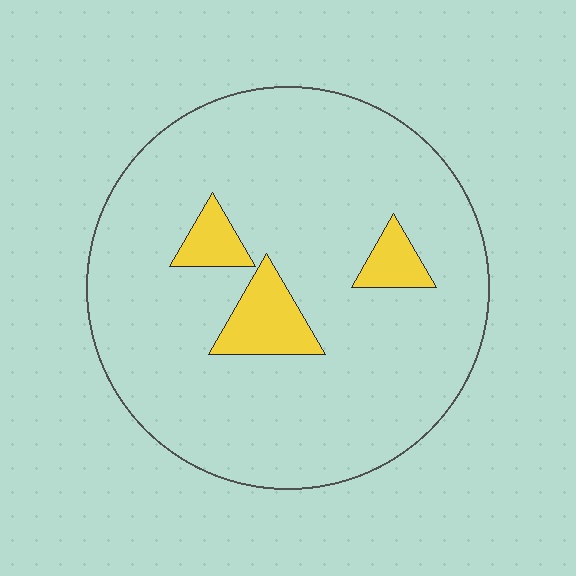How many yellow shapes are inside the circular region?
3.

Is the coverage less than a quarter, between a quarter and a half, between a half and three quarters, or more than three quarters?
Less than a quarter.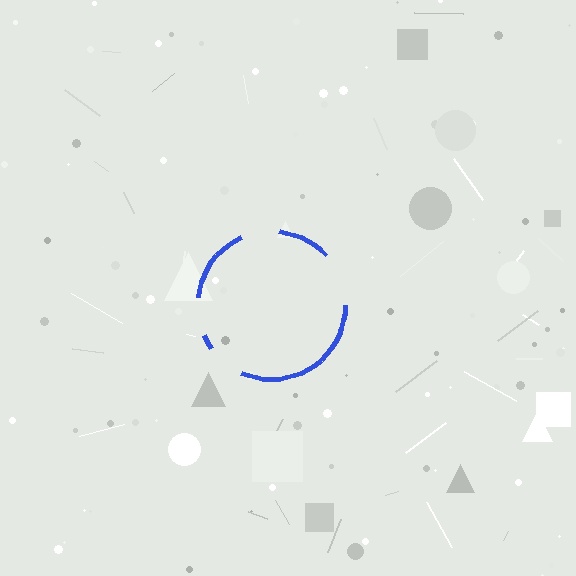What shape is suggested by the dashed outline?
The dashed outline suggests a circle.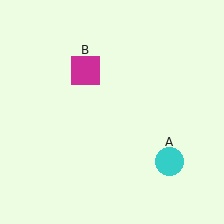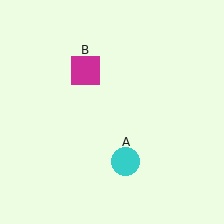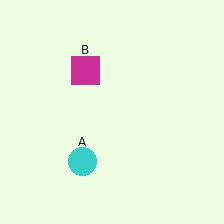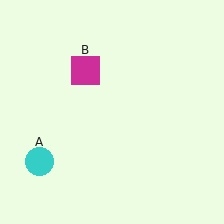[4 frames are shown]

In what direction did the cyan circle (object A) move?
The cyan circle (object A) moved left.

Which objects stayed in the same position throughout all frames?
Magenta square (object B) remained stationary.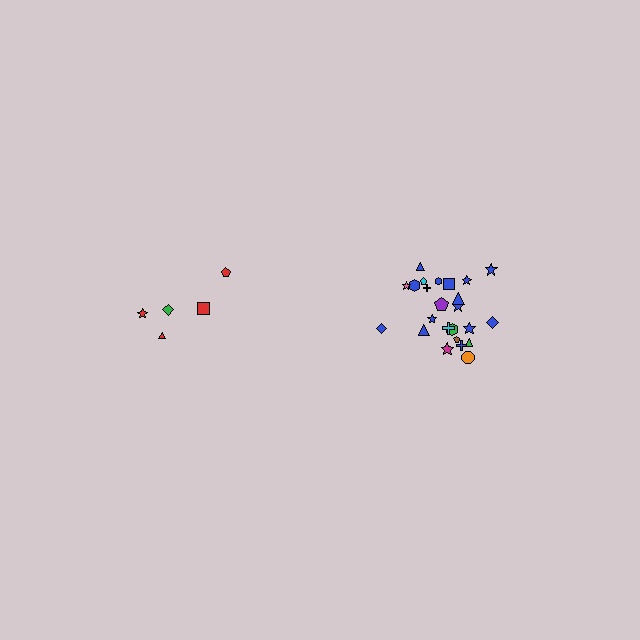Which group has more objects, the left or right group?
The right group.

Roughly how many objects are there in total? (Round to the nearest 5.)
Roughly 30 objects in total.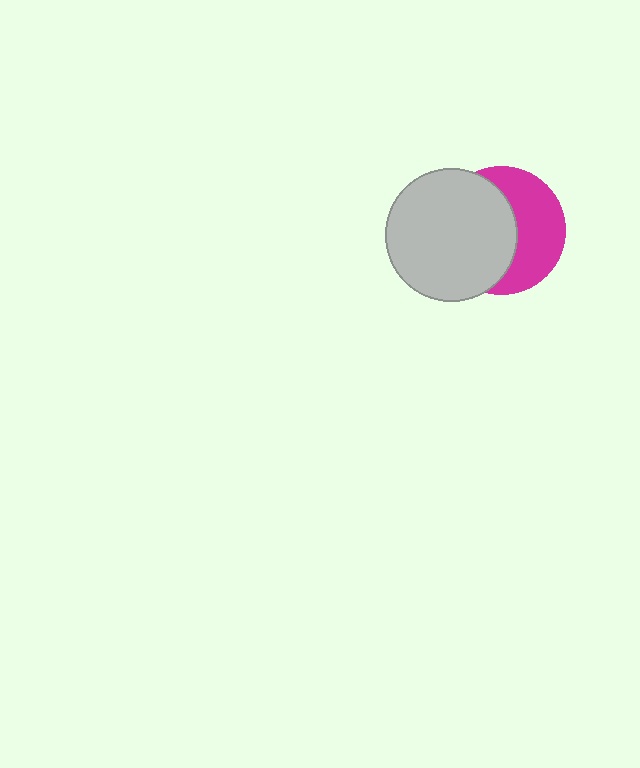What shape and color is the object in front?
The object in front is a light gray circle.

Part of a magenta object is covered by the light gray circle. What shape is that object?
It is a circle.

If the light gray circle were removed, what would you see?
You would see the complete magenta circle.